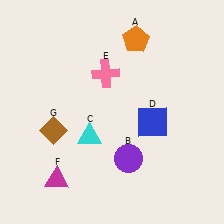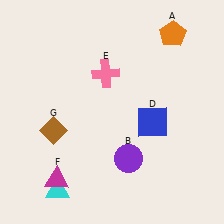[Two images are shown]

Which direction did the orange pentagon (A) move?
The orange pentagon (A) moved right.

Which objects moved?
The objects that moved are: the orange pentagon (A), the cyan triangle (C).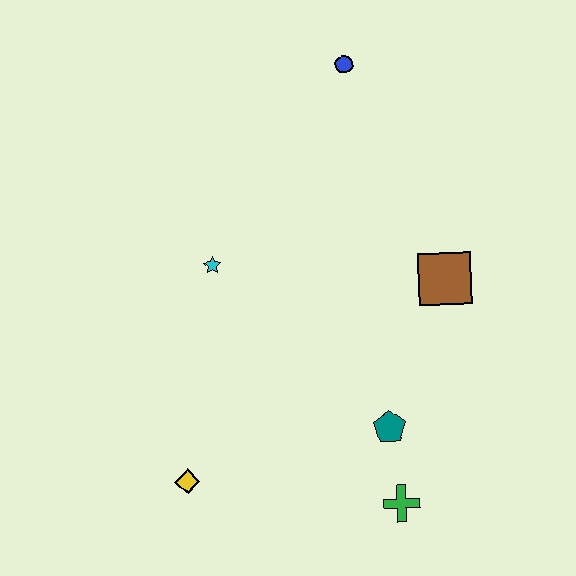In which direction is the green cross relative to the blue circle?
The green cross is below the blue circle.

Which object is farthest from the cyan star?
The green cross is farthest from the cyan star.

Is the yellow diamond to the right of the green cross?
No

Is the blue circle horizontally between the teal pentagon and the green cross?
No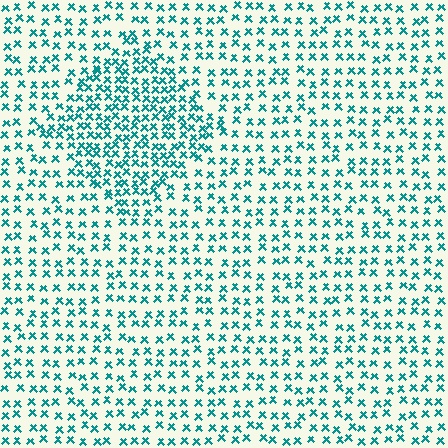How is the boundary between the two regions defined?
The boundary is defined by a change in element density (approximately 1.9x ratio). All elements are the same color, size, and shape.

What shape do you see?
I see a diamond.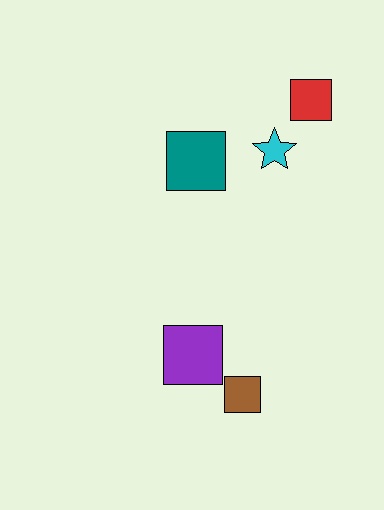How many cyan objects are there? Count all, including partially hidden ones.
There is 1 cyan object.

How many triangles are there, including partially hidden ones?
There are no triangles.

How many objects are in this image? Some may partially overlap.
There are 5 objects.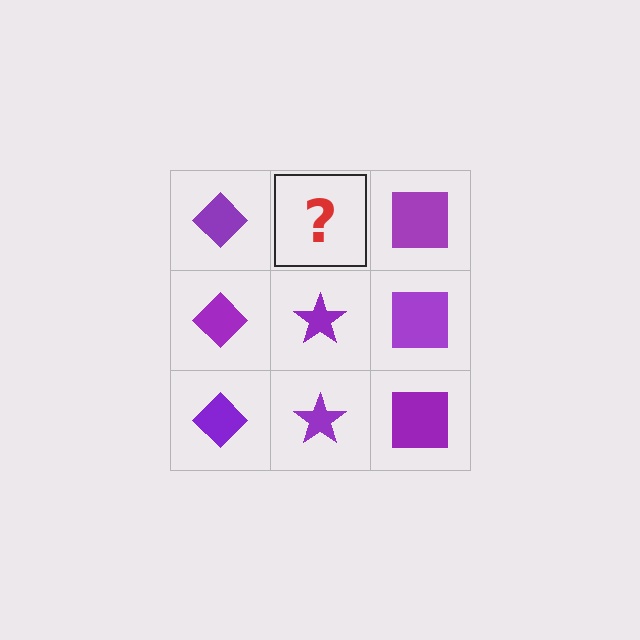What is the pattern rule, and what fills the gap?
The rule is that each column has a consistent shape. The gap should be filled with a purple star.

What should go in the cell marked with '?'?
The missing cell should contain a purple star.